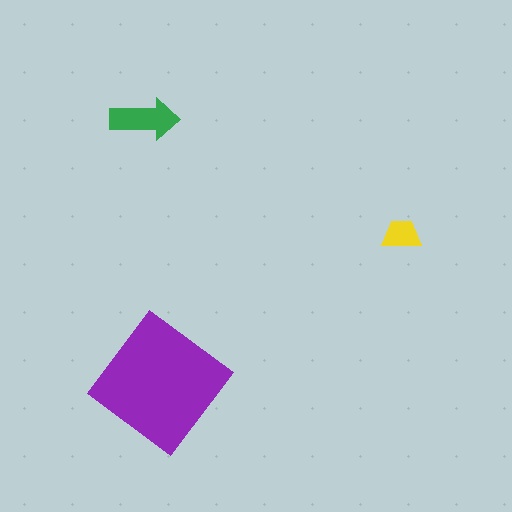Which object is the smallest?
The yellow trapezoid.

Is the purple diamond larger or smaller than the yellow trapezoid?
Larger.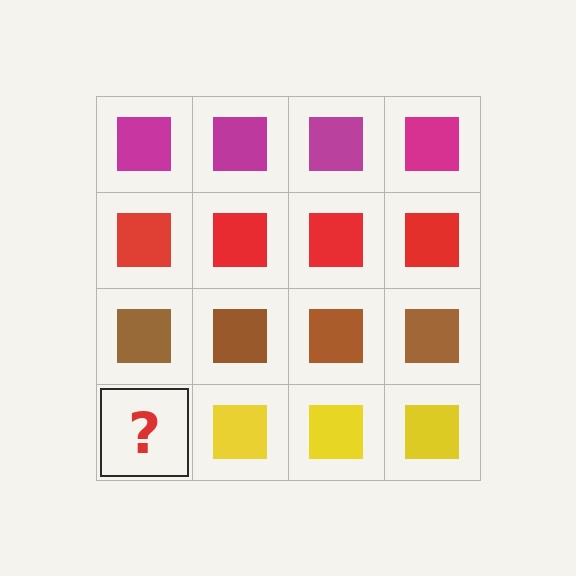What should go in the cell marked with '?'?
The missing cell should contain a yellow square.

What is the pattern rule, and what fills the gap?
The rule is that each row has a consistent color. The gap should be filled with a yellow square.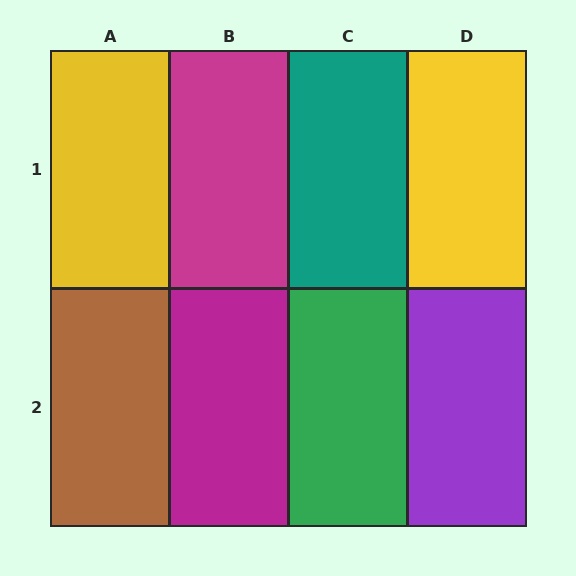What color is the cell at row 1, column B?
Magenta.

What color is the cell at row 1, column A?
Yellow.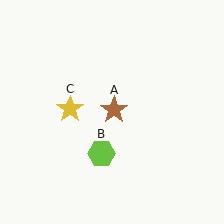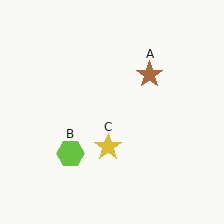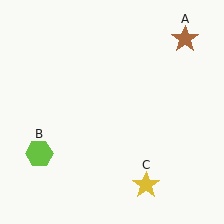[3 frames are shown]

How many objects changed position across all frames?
3 objects changed position: brown star (object A), lime hexagon (object B), yellow star (object C).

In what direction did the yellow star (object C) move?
The yellow star (object C) moved down and to the right.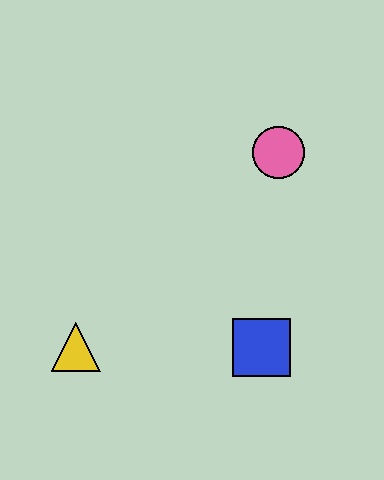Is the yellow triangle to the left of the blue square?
Yes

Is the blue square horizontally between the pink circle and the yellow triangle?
Yes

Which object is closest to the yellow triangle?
The blue square is closest to the yellow triangle.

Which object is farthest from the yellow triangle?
The pink circle is farthest from the yellow triangle.